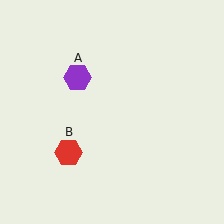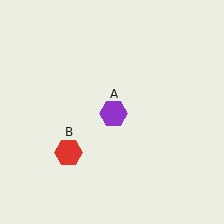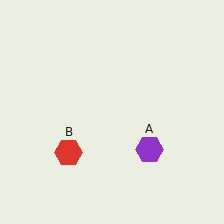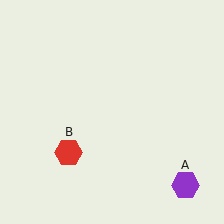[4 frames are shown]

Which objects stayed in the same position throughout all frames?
Red hexagon (object B) remained stationary.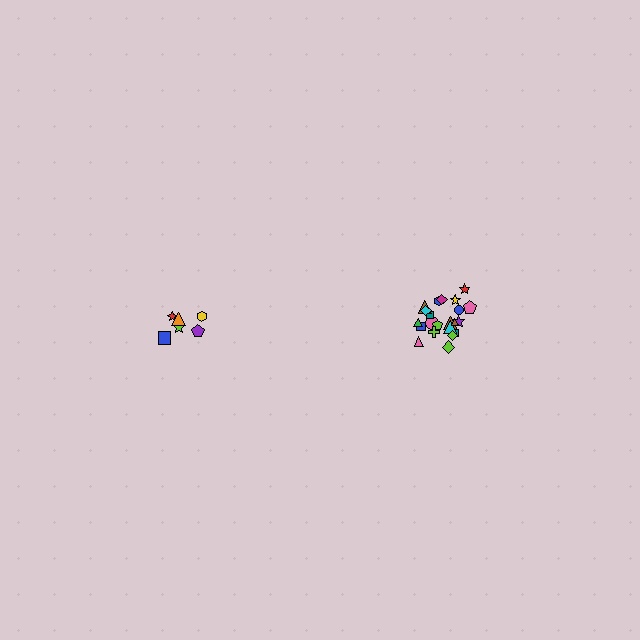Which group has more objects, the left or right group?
The right group.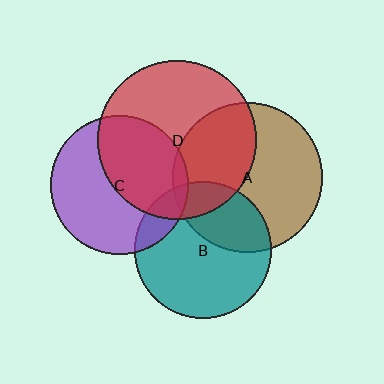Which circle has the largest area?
Circle D (red).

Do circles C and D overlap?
Yes.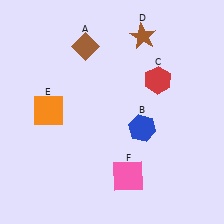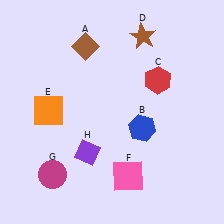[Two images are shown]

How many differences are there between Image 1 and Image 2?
There are 2 differences between the two images.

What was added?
A magenta circle (G), a purple diamond (H) were added in Image 2.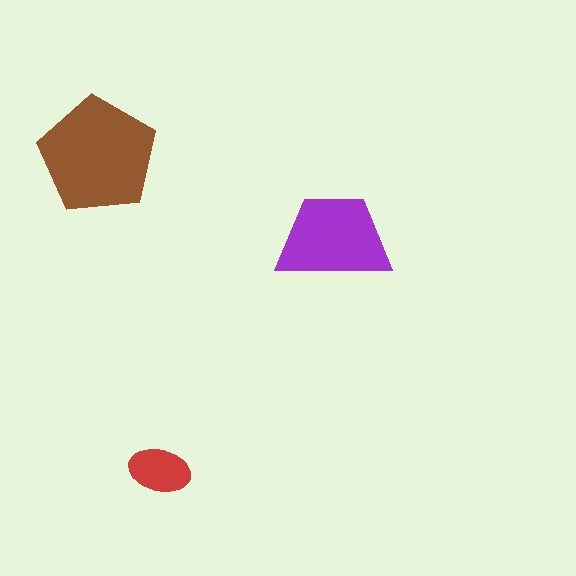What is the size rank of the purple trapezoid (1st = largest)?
2nd.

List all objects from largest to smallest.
The brown pentagon, the purple trapezoid, the red ellipse.